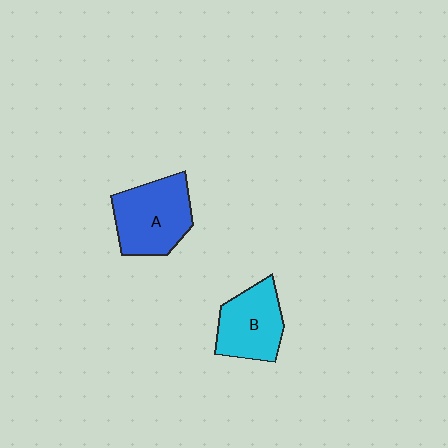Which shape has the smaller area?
Shape B (cyan).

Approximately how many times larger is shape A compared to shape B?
Approximately 1.2 times.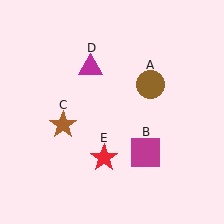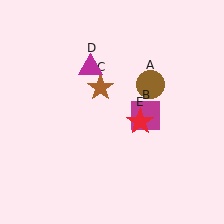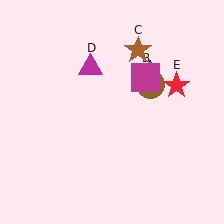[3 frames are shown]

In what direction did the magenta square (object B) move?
The magenta square (object B) moved up.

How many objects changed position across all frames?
3 objects changed position: magenta square (object B), brown star (object C), red star (object E).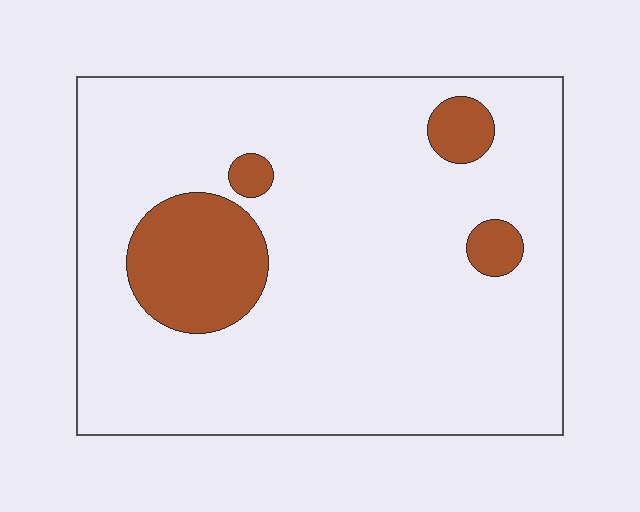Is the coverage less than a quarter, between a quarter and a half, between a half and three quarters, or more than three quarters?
Less than a quarter.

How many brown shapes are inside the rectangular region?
4.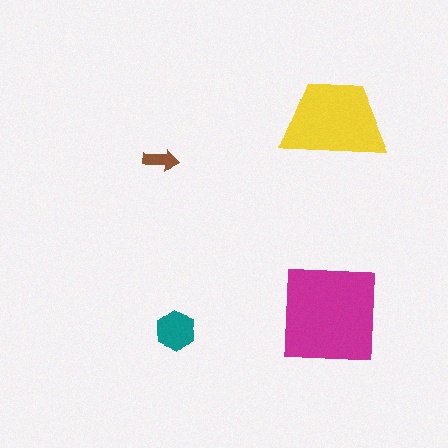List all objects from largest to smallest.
The magenta square, the yellow trapezoid, the teal hexagon, the brown arrow.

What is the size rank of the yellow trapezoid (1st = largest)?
2nd.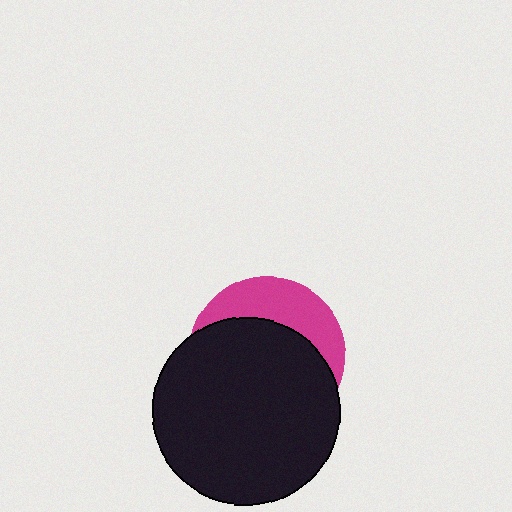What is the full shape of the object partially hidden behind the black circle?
The partially hidden object is a magenta circle.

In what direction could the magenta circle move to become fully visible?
The magenta circle could move up. That would shift it out from behind the black circle entirely.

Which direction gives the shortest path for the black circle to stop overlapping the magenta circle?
Moving down gives the shortest separation.